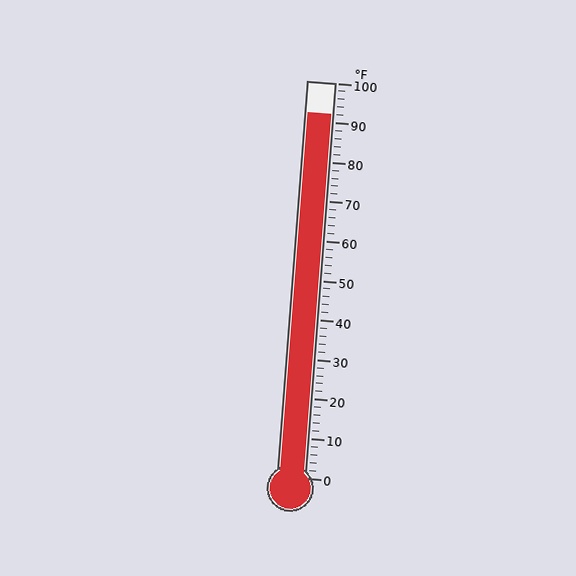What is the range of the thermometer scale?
The thermometer scale ranges from 0°F to 100°F.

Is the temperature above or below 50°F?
The temperature is above 50°F.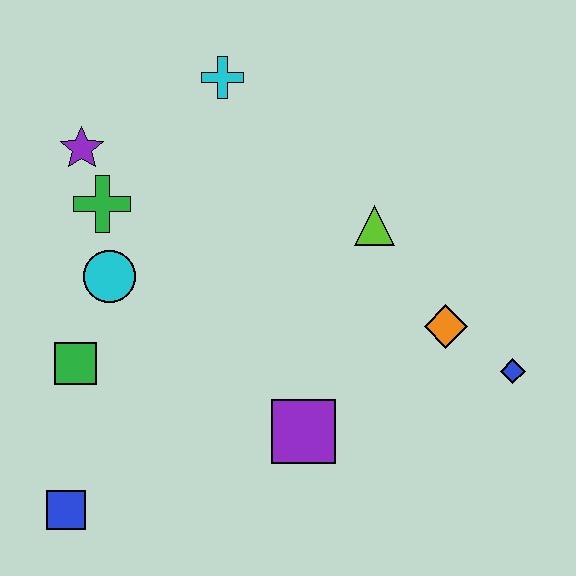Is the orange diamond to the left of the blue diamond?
Yes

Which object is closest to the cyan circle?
The green cross is closest to the cyan circle.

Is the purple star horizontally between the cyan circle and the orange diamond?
No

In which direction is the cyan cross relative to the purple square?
The cyan cross is above the purple square.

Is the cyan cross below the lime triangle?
No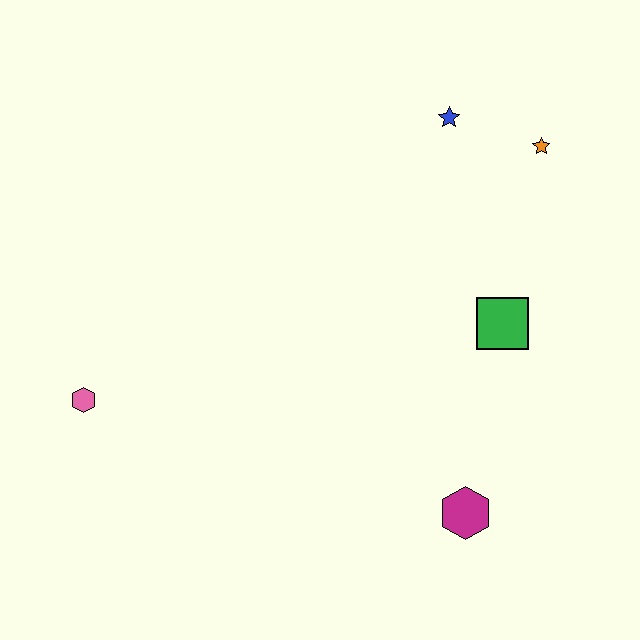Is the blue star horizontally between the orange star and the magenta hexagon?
No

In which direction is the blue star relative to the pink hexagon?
The blue star is to the right of the pink hexagon.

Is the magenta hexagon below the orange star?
Yes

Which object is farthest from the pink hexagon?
The orange star is farthest from the pink hexagon.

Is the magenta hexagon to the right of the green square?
No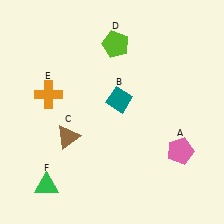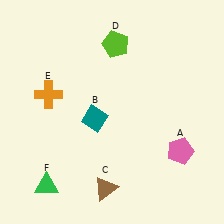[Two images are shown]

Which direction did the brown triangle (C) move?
The brown triangle (C) moved down.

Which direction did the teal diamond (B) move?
The teal diamond (B) moved left.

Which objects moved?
The objects that moved are: the teal diamond (B), the brown triangle (C).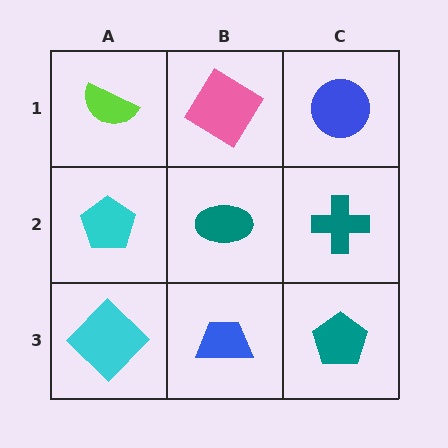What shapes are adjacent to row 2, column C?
A blue circle (row 1, column C), a teal pentagon (row 3, column C), a teal ellipse (row 2, column B).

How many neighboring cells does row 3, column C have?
2.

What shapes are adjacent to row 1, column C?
A teal cross (row 2, column C), a pink diamond (row 1, column B).